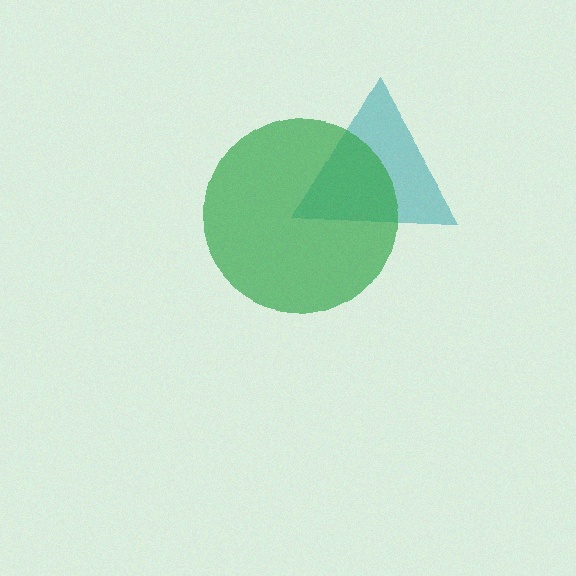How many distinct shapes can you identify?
There are 2 distinct shapes: a teal triangle, a green circle.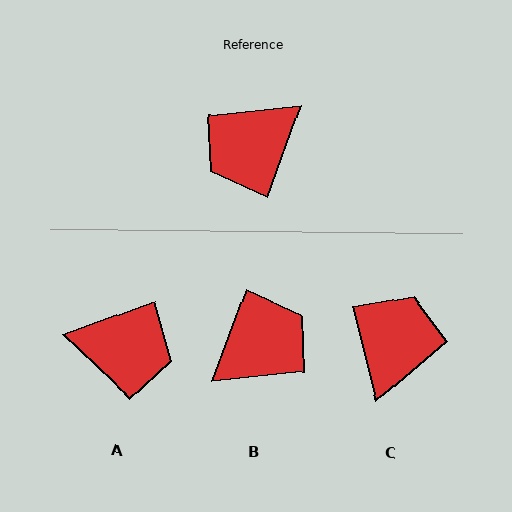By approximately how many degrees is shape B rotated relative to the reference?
Approximately 180 degrees counter-clockwise.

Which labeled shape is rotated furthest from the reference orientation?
B, about 180 degrees away.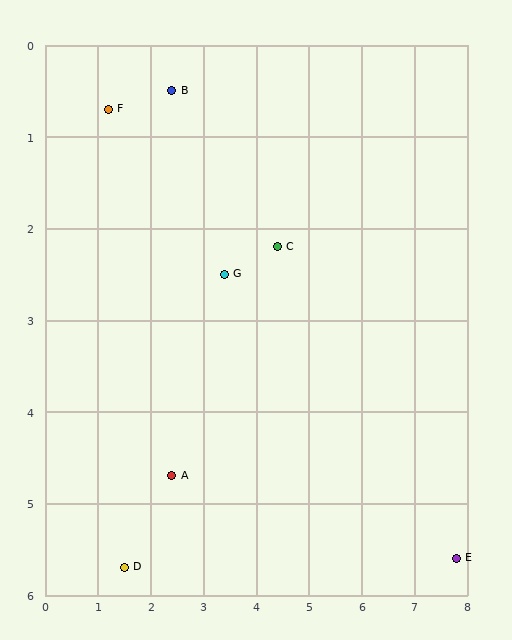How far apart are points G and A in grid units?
Points G and A are about 2.4 grid units apart.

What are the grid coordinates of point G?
Point G is at approximately (3.4, 2.5).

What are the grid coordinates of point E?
Point E is at approximately (7.8, 5.6).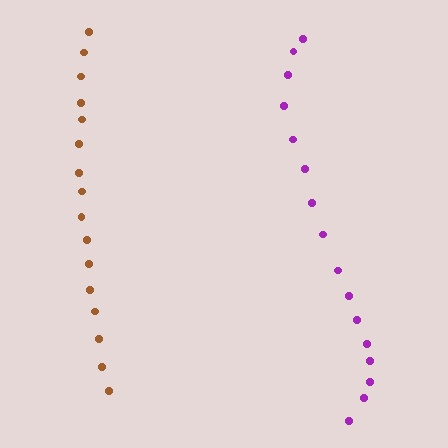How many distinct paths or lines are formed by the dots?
There are 2 distinct paths.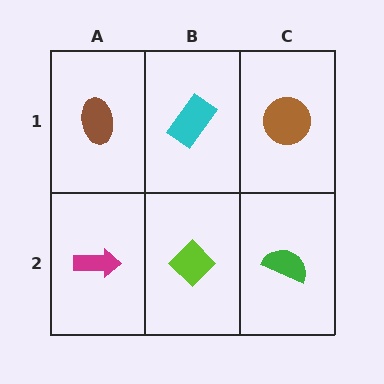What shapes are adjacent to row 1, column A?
A magenta arrow (row 2, column A), a cyan rectangle (row 1, column B).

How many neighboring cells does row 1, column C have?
2.